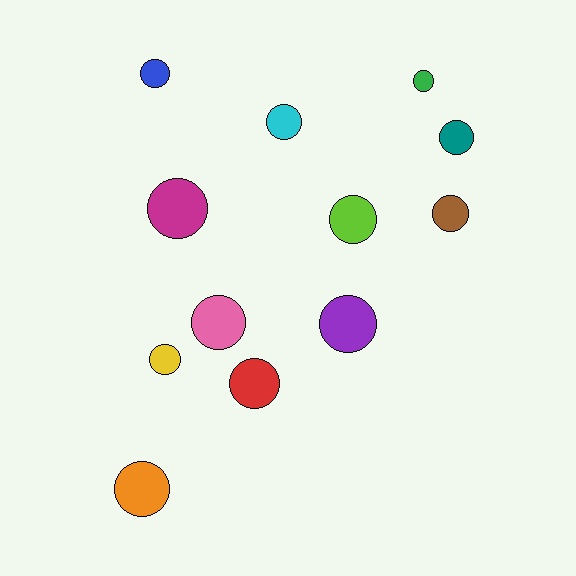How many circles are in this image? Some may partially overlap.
There are 12 circles.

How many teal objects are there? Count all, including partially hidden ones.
There is 1 teal object.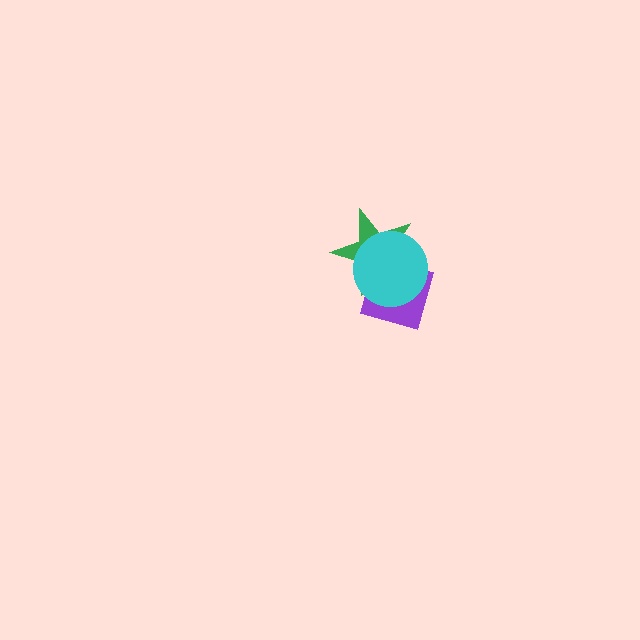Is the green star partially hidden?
Yes, it is partially covered by another shape.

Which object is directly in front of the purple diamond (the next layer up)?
The green star is directly in front of the purple diamond.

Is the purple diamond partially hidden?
Yes, it is partially covered by another shape.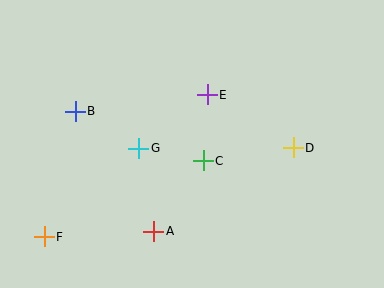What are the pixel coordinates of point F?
Point F is at (44, 237).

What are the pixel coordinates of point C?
Point C is at (203, 161).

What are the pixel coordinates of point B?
Point B is at (75, 111).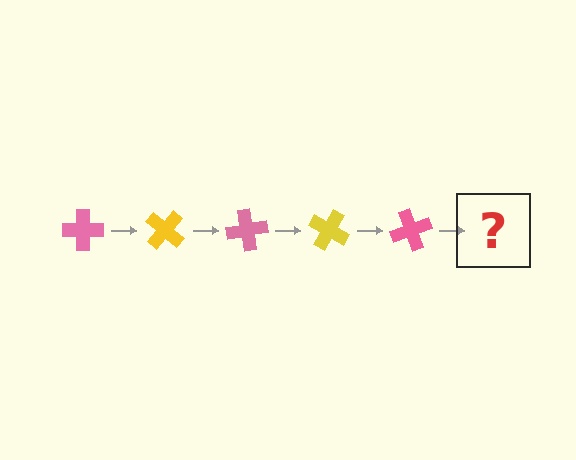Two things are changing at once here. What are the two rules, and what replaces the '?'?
The two rules are that it rotates 40 degrees each step and the color cycles through pink and yellow. The '?' should be a yellow cross, rotated 200 degrees from the start.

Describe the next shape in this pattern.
It should be a yellow cross, rotated 200 degrees from the start.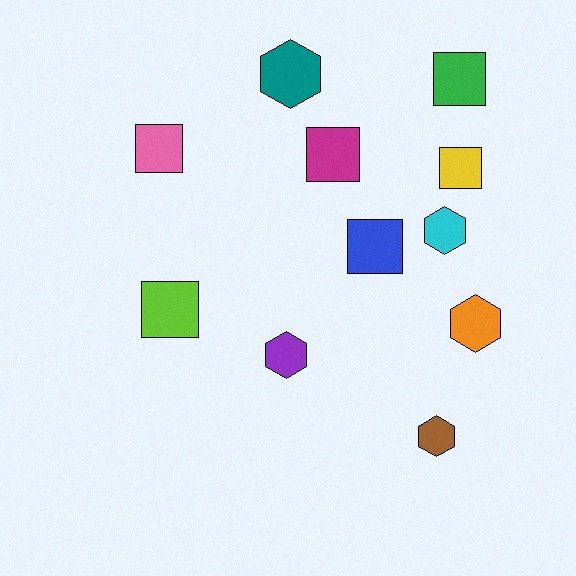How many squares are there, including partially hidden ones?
There are 6 squares.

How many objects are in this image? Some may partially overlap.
There are 11 objects.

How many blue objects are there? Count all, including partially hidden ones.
There is 1 blue object.